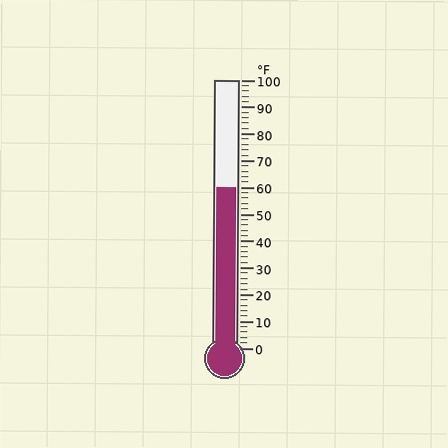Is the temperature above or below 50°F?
The temperature is above 50°F.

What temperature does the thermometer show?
The thermometer shows approximately 60°F.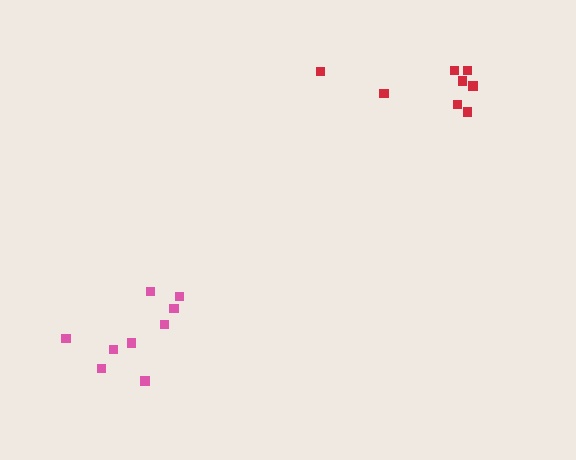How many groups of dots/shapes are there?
There are 2 groups.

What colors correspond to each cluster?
The clusters are colored: red, pink.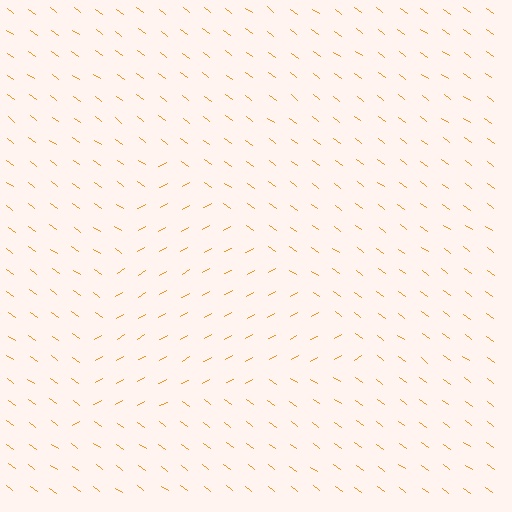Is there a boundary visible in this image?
Yes, there is a texture boundary formed by a change in line orientation.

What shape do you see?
I see a triangle.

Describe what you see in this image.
The image is filled with small orange line segments. A triangle region in the image has lines oriented differently from the surrounding lines, creating a visible texture boundary.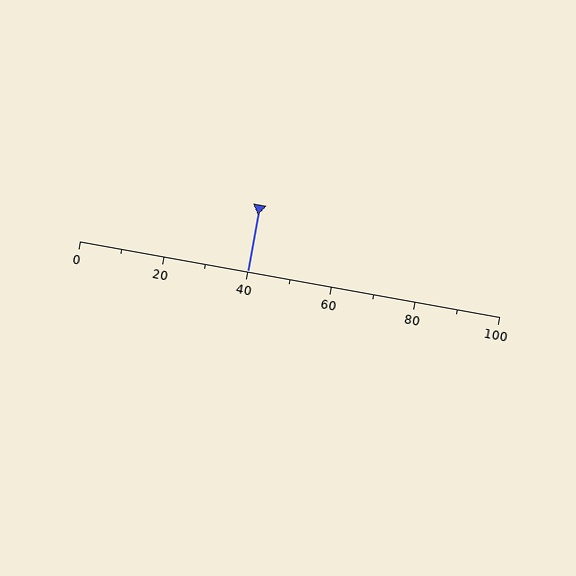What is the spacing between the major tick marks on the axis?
The major ticks are spaced 20 apart.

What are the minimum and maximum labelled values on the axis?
The axis runs from 0 to 100.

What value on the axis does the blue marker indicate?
The marker indicates approximately 40.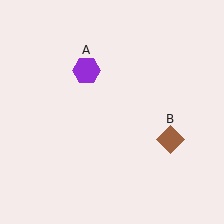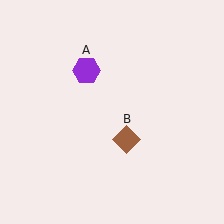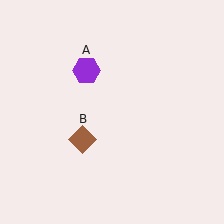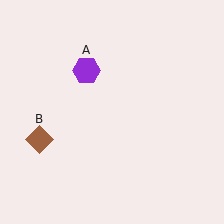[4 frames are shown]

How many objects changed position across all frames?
1 object changed position: brown diamond (object B).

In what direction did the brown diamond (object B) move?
The brown diamond (object B) moved left.